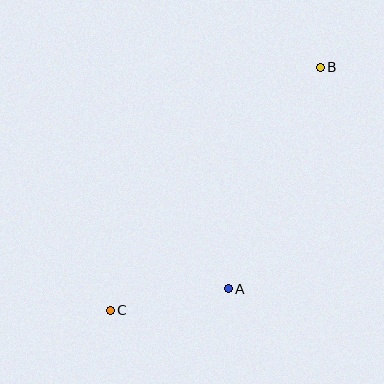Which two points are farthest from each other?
Points B and C are farthest from each other.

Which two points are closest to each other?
Points A and C are closest to each other.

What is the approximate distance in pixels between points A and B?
The distance between A and B is approximately 239 pixels.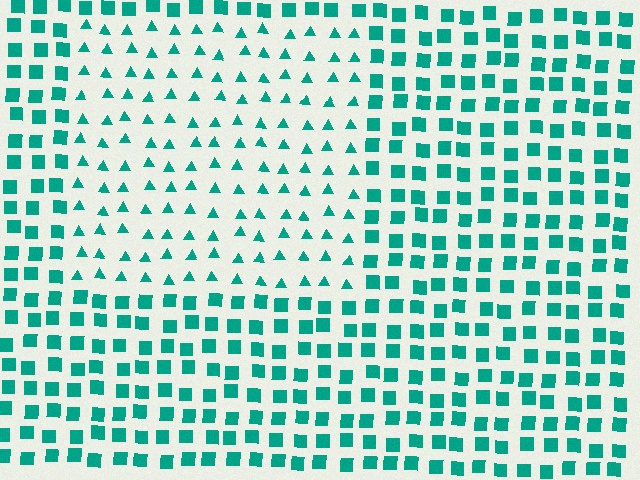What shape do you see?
I see a rectangle.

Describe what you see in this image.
The image is filled with small teal elements arranged in a uniform grid. A rectangle-shaped region contains triangles, while the surrounding area contains squares. The boundary is defined purely by the change in element shape.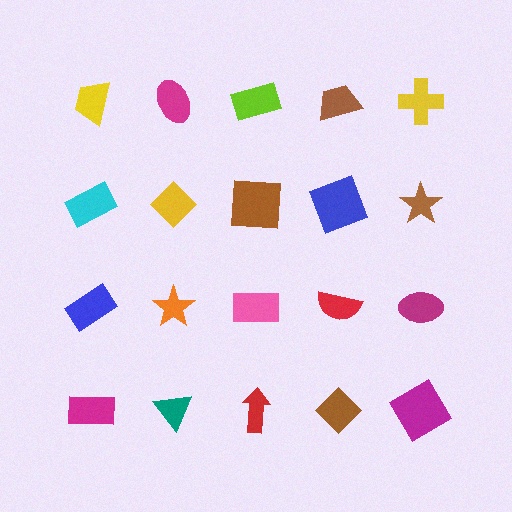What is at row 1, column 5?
A yellow cross.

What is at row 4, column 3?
A red arrow.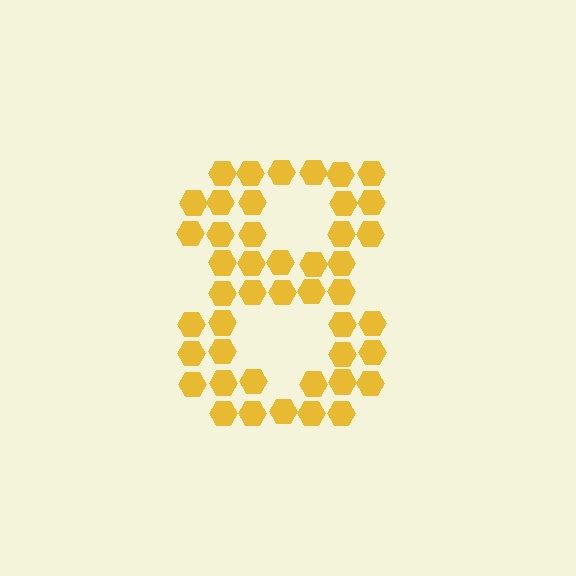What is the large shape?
The large shape is the digit 8.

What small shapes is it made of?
It is made of small hexagons.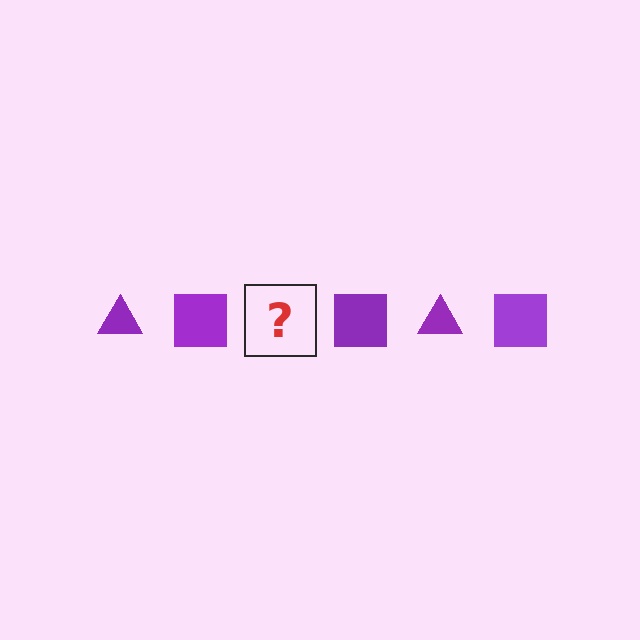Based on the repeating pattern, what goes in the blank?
The blank should be a purple triangle.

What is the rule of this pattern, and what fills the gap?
The rule is that the pattern cycles through triangle, square shapes in purple. The gap should be filled with a purple triangle.